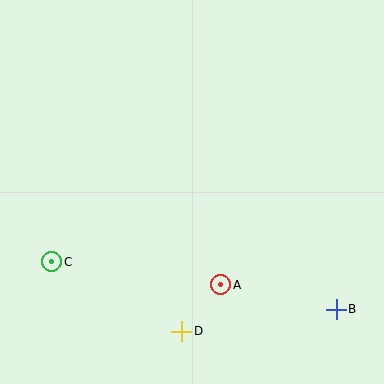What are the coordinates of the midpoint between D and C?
The midpoint between D and C is at (117, 296).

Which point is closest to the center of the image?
Point A at (221, 285) is closest to the center.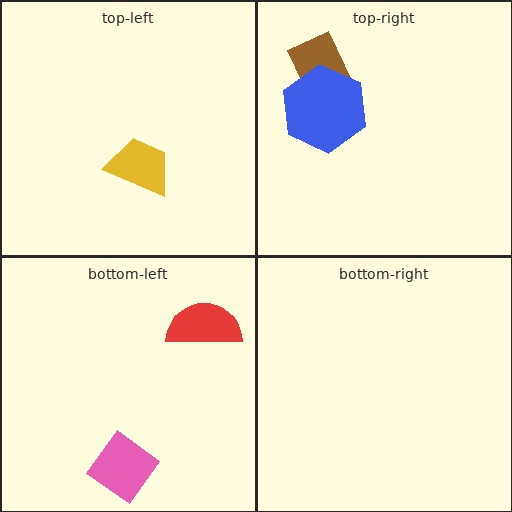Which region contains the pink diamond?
The bottom-left region.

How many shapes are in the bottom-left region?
2.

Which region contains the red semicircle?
The bottom-left region.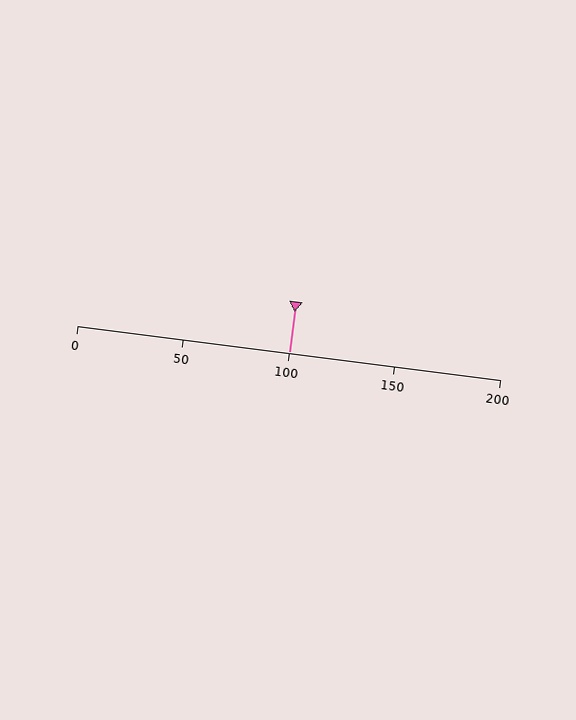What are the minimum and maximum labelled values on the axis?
The axis runs from 0 to 200.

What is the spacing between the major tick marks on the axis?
The major ticks are spaced 50 apart.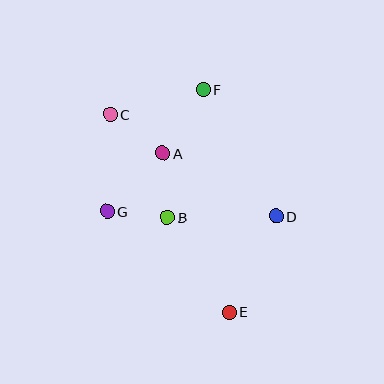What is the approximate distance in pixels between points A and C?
The distance between A and C is approximately 65 pixels.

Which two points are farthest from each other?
Points C and E are farthest from each other.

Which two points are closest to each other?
Points B and G are closest to each other.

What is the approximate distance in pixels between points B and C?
The distance between B and C is approximately 117 pixels.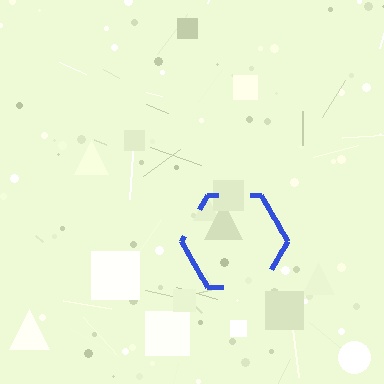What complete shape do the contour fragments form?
The contour fragments form a hexagon.